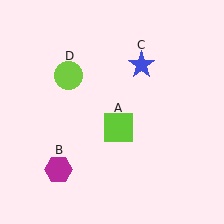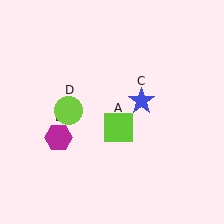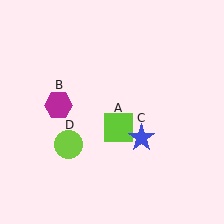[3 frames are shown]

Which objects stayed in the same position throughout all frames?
Lime square (object A) remained stationary.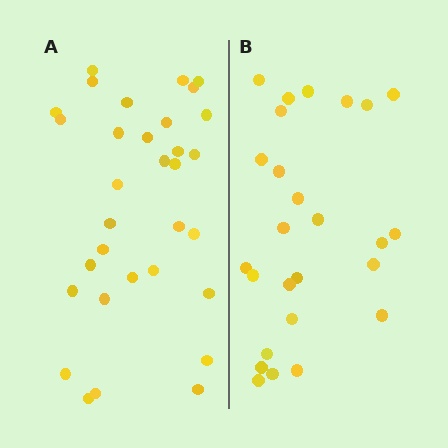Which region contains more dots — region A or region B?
Region A (the left region) has more dots.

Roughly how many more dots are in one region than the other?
Region A has about 6 more dots than region B.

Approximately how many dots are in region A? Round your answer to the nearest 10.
About 30 dots. (The exact count is 32, which rounds to 30.)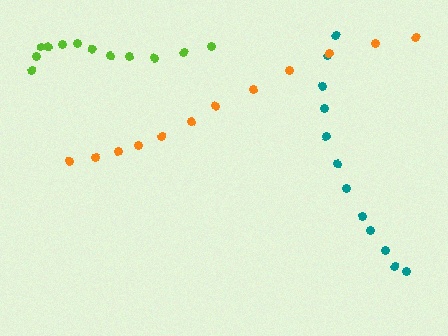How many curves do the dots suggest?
There are 3 distinct paths.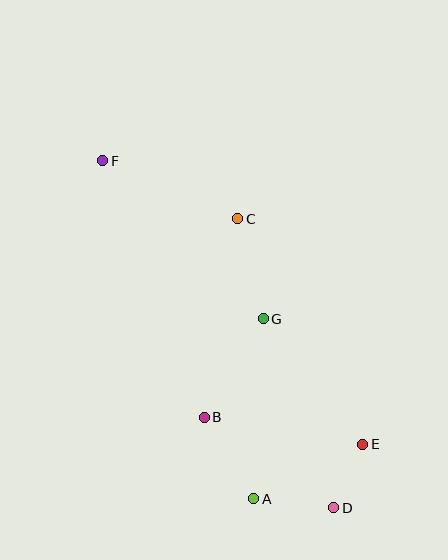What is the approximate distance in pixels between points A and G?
The distance between A and G is approximately 180 pixels.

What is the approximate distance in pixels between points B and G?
The distance between B and G is approximately 115 pixels.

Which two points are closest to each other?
Points D and E are closest to each other.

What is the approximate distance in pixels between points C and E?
The distance between C and E is approximately 258 pixels.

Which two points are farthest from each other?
Points D and F are farthest from each other.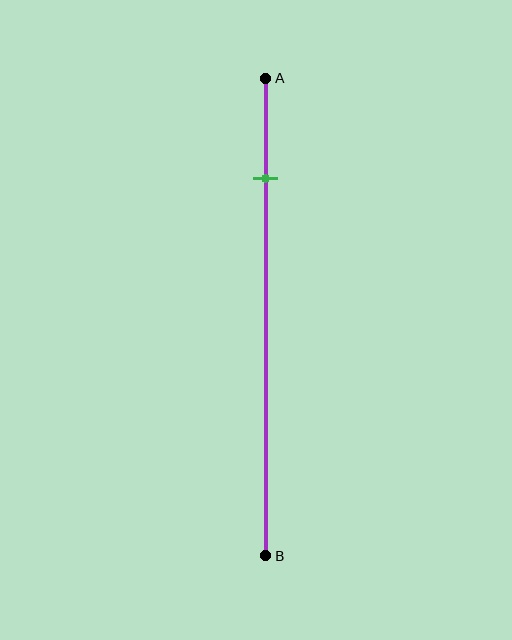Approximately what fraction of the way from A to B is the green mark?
The green mark is approximately 20% of the way from A to B.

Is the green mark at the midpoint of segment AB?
No, the mark is at about 20% from A, not at the 50% midpoint.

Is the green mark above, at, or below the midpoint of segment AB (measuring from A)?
The green mark is above the midpoint of segment AB.